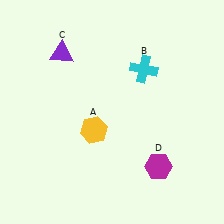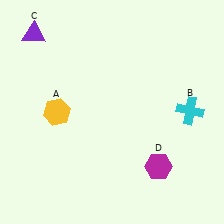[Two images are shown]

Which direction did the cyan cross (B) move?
The cyan cross (B) moved right.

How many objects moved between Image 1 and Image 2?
3 objects moved between the two images.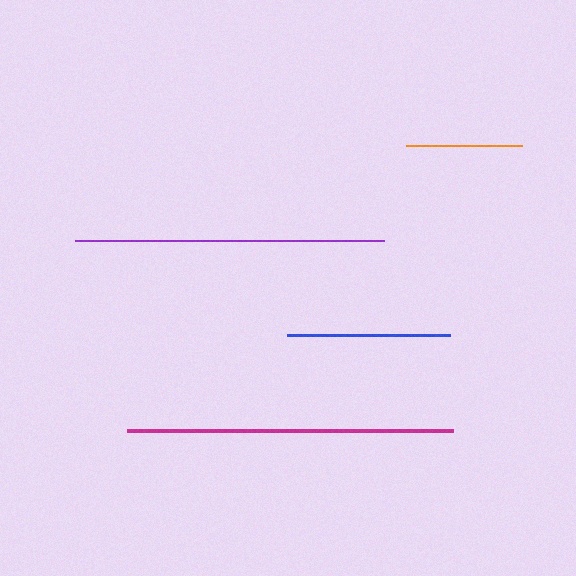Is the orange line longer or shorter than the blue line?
The blue line is longer than the orange line.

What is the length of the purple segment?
The purple segment is approximately 308 pixels long.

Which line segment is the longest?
The magenta line is the longest at approximately 326 pixels.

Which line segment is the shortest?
The orange line is the shortest at approximately 117 pixels.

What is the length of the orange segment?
The orange segment is approximately 117 pixels long.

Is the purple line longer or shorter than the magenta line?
The magenta line is longer than the purple line.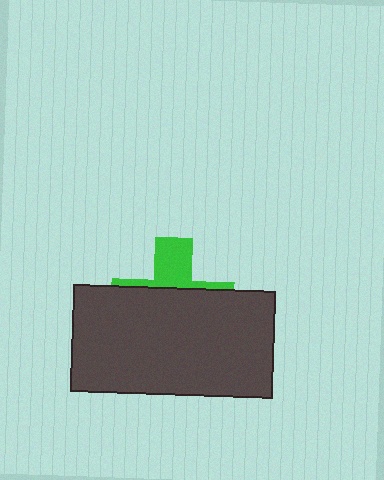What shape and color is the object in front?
The object in front is a dark gray rectangle.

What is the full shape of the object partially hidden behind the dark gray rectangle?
The partially hidden object is a green cross.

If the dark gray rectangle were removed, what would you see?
You would see the complete green cross.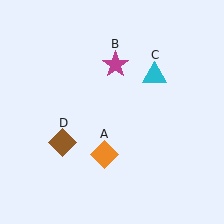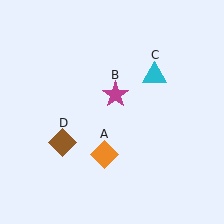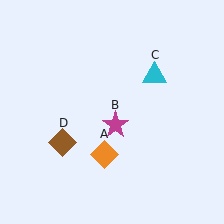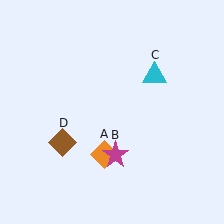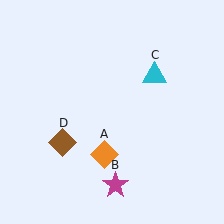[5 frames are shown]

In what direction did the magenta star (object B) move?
The magenta star (object B) moved down.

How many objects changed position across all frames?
1 object changed position: magenta star (object B).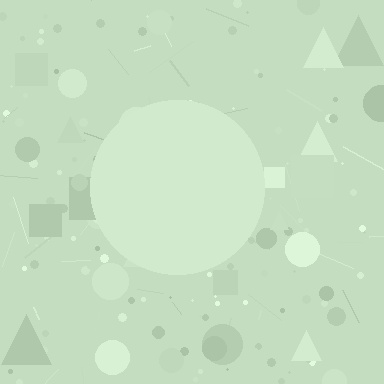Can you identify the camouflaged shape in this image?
The camouflaged shape is a circle.